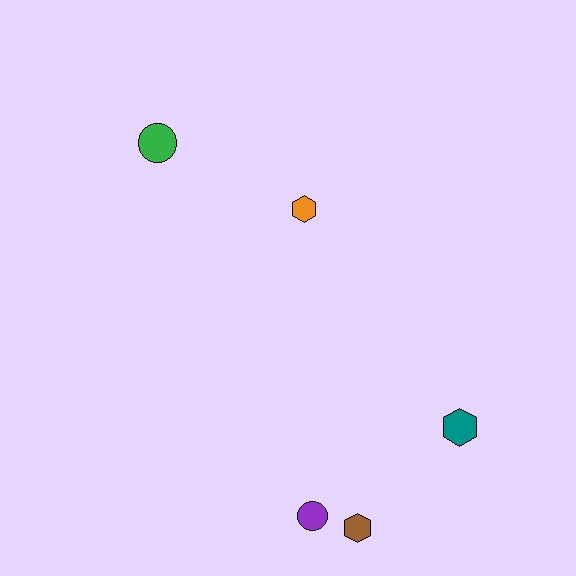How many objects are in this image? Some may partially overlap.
There are 5 objects.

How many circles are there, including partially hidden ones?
There are 2 circles.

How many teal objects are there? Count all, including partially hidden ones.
There is 1 teal object.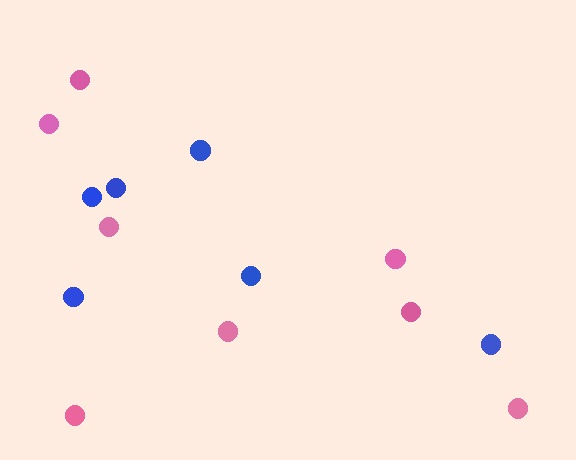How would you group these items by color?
There are 2 groups: one group of pink circles (8) and one group of blue circles (6).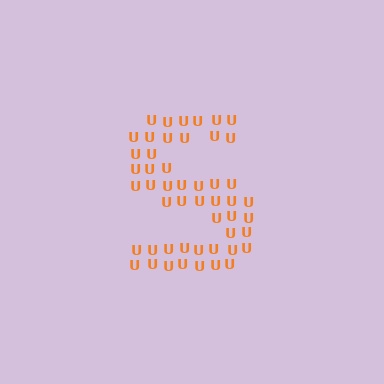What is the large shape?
The large shape is the letter S.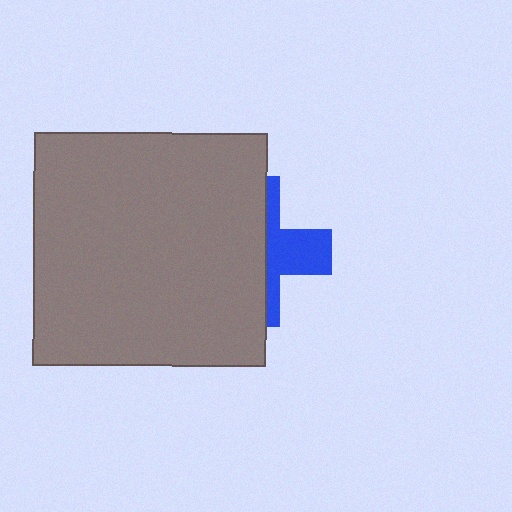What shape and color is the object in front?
The object in front is a gray square.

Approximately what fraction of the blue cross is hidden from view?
Roughly 64% of the blue cross is hidden behind the gray square.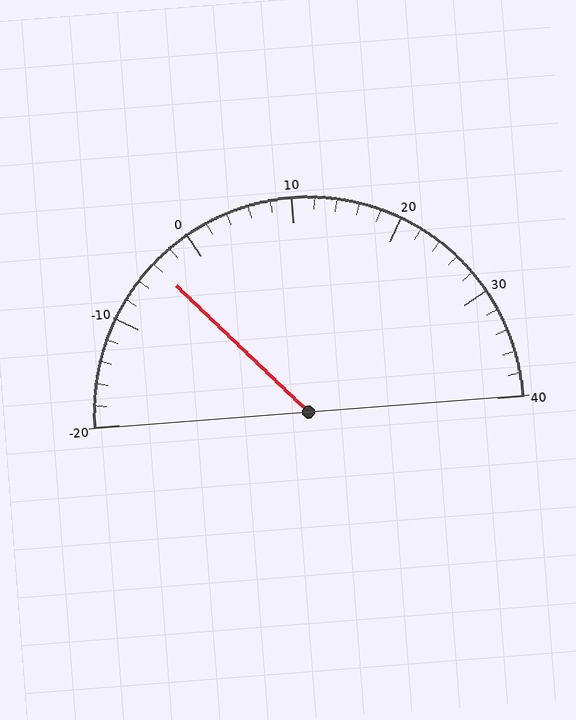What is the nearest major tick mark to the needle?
The nearest major tick mark is 0.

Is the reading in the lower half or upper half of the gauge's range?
The reading is in the lower half of the range (-20 to 40).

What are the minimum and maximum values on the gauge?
The gauge ranges from -20 to 40.